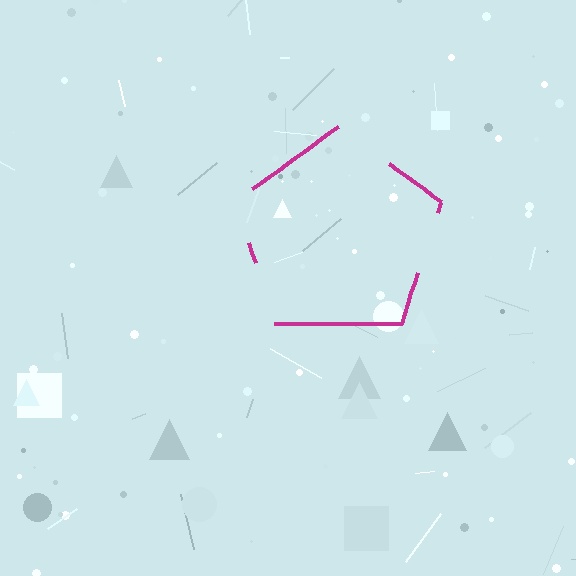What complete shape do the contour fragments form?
The contour fragments form a pentagon.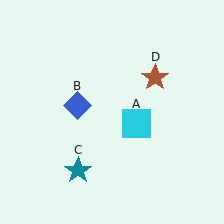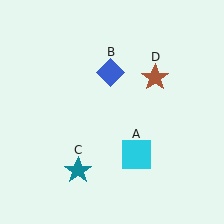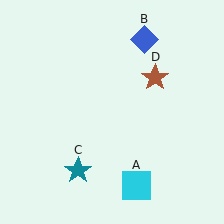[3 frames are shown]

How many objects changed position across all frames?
2 objects changed position: cyan square (object A), blue diamond (object B).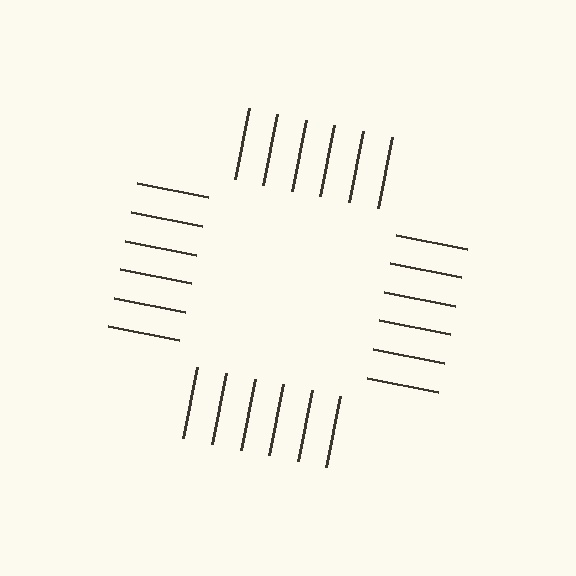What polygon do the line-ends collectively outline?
An illusory square — the line segments terminate on its edges but no continuous stroke is drawn.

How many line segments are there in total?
24 — 6 along each of the 4 edges.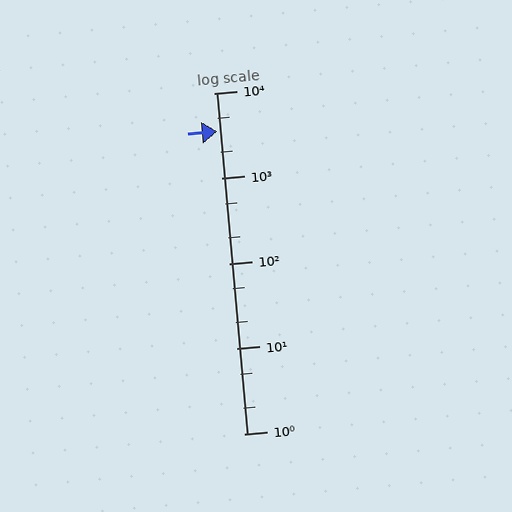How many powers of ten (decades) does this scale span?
The scale spans 4 decades, from 1 to 10000.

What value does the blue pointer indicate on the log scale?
The pointer indicates approximately 3500.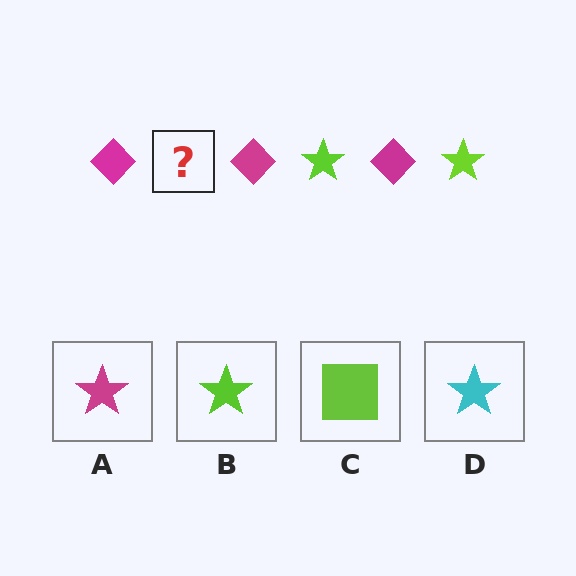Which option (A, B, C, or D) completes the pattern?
B.